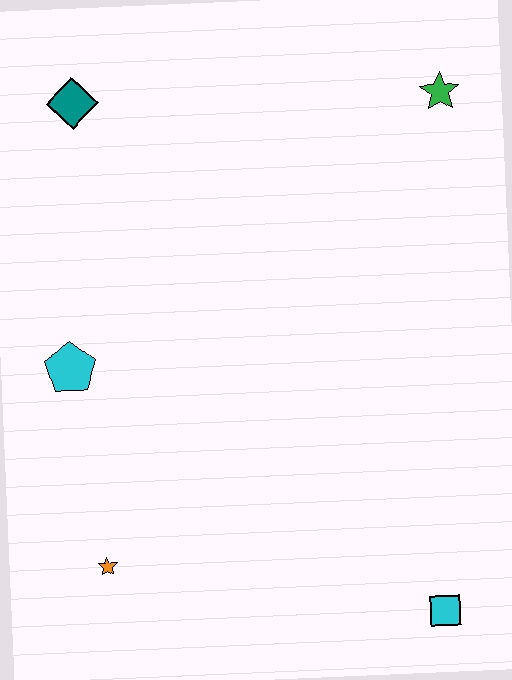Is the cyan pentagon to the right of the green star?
No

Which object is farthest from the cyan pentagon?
The green star is farthest from the cyan pentagon.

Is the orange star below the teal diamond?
Yes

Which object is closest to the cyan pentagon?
The orange star is closest to the cyan pentagon.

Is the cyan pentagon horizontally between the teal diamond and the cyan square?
No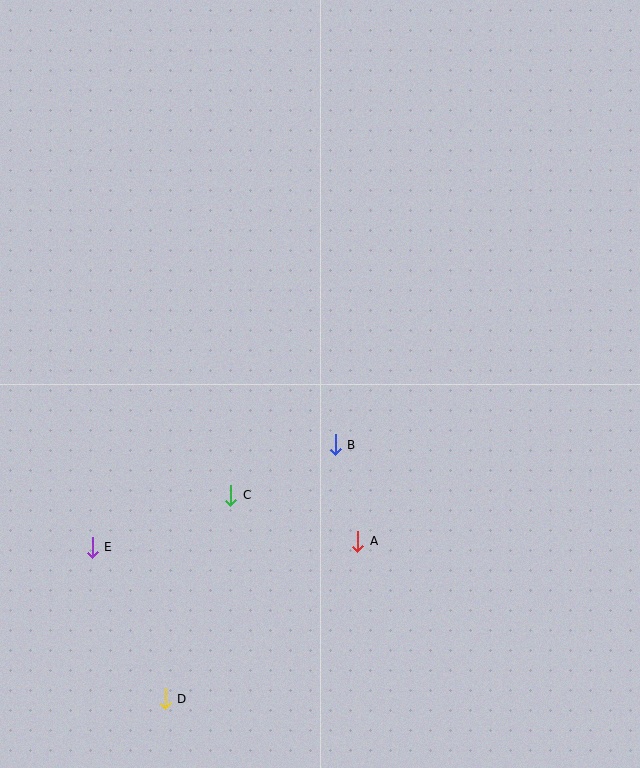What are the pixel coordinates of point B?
Point B is at (335, 445).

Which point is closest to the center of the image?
Point B at (335, 445) is closest to the center.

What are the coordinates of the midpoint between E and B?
The midpoint between E and B is at (214, 496).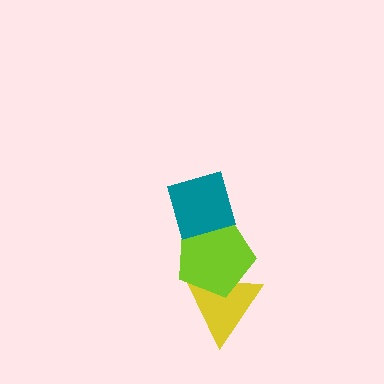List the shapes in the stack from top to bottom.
From top to bottom: the teal diamond, the lime pentagon, the yellow triangle.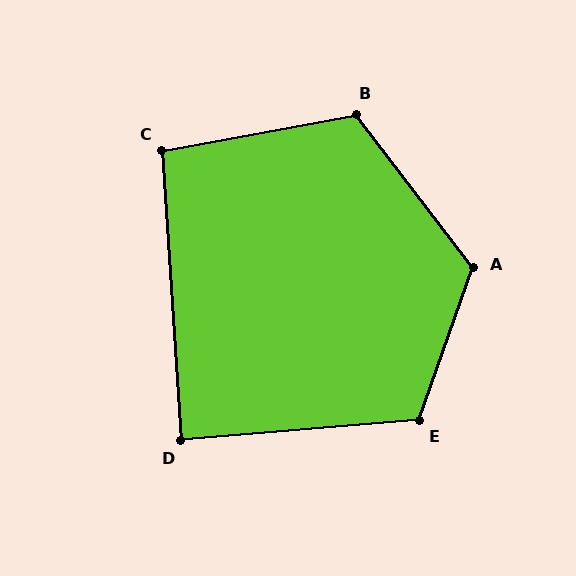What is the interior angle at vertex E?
Approximately 114 degrees (obtuse).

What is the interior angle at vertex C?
Approximately 97 degrees (obtuse).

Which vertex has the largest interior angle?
A, at approximately 123 degrees.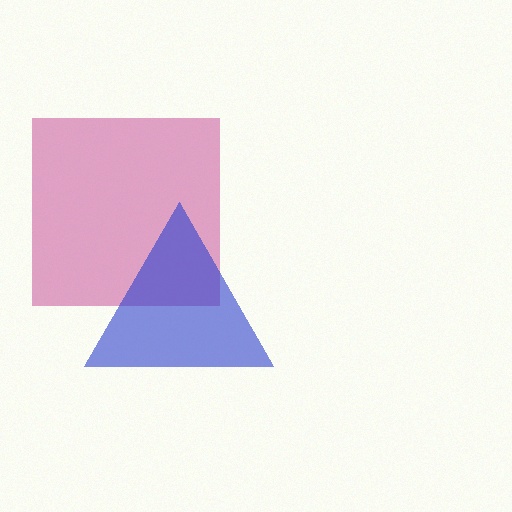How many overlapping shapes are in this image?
There are 2 overlapping shapes in the image.